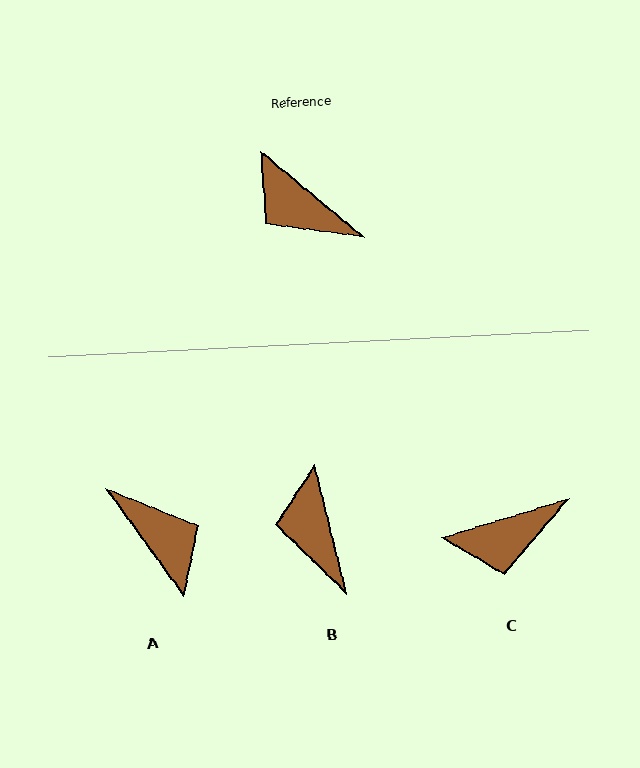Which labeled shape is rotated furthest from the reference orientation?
A, about 165 degrees away.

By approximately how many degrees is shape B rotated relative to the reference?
Approximately 37 degrees clockwise.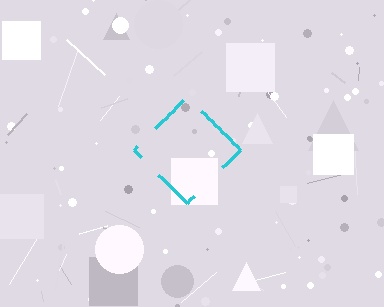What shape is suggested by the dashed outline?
The dashed outline suggests a diamond.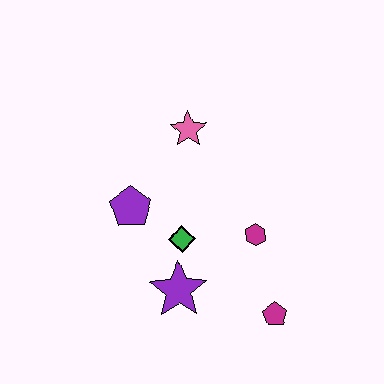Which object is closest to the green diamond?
The purple star is closest to the green diamond.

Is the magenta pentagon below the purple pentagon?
Yes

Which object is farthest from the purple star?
The pink star is farthest from the purple star.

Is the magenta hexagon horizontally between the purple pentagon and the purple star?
No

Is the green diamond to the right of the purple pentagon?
Yes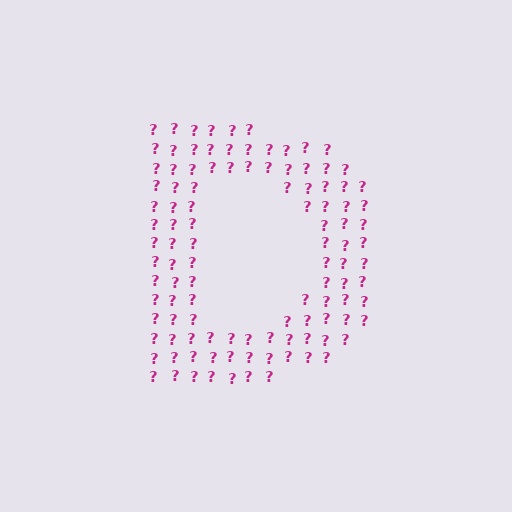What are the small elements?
The small elements are question marks.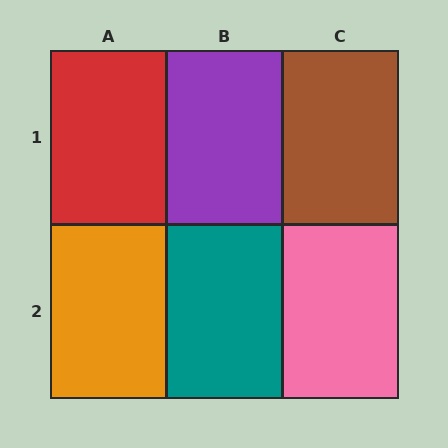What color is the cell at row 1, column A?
Red.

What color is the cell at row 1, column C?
Brown.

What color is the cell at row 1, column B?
Purple.